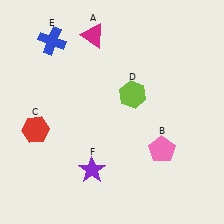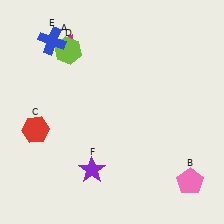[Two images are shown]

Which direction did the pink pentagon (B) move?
The pink pentagon (B) moved down.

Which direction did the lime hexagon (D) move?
The lime hexagon (D) moved left.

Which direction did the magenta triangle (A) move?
The magenta triangle (A) moved left.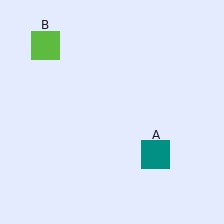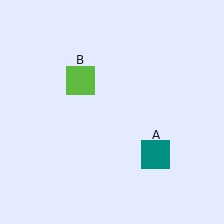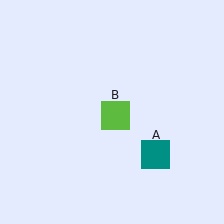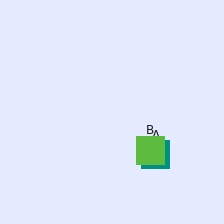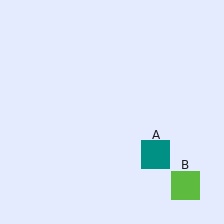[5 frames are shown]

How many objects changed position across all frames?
1 object changed position: lime square (object B).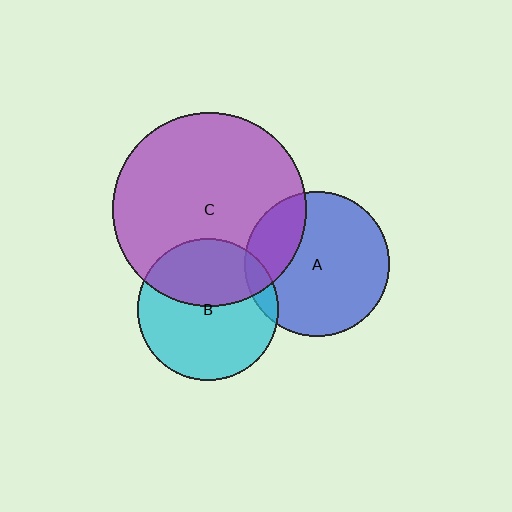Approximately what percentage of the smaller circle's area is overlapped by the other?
Approximately 40%.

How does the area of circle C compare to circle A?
Approximately 1.8 times.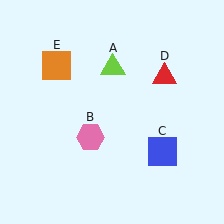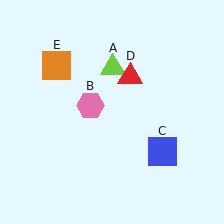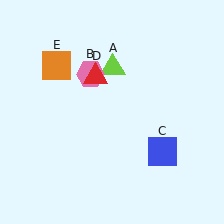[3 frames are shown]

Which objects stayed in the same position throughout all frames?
Lime triangle (object A) and blue square (object C) and orange square (object E) remained stationary.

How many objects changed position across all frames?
2 objects changed position: pink hexagon (object B), red triangle (object D).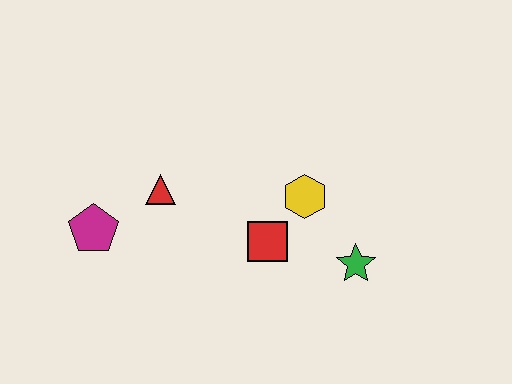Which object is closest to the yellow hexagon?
The red square is closest to the yellow hexagon.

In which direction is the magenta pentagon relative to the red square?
The magenta pentagon is to the left of the red square.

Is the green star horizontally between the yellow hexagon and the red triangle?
No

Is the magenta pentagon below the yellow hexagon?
Yes